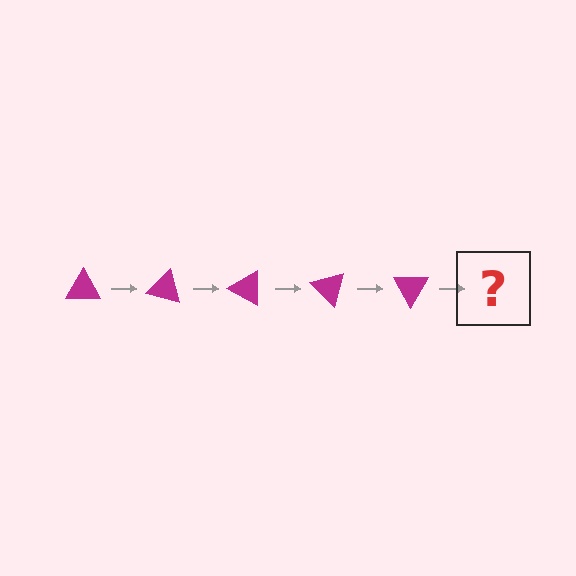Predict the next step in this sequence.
The next step is a magenta triangle rotated 75 degrees.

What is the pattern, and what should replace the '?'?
The pattern is that the triangle rotates 15 degrees each step. The '?' should be a magenta triangle rotated 75 degrees.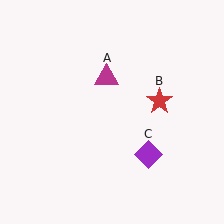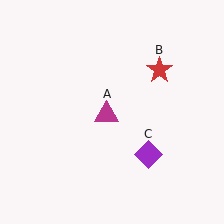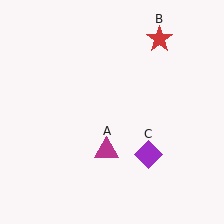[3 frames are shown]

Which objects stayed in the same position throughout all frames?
Purple diamond (object C) remained stationary.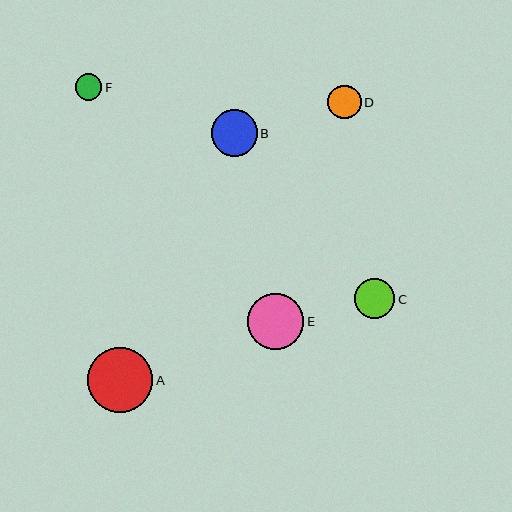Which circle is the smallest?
Circle F is the smallest with a size of approximately 27 pixels.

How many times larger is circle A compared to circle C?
Circle A is approximately 1.6 times the size of circle C.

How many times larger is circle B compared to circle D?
Circle B is approximately 1.4 times the size of circle D.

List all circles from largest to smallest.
From largest to smallest: A, E, B, C, D, F.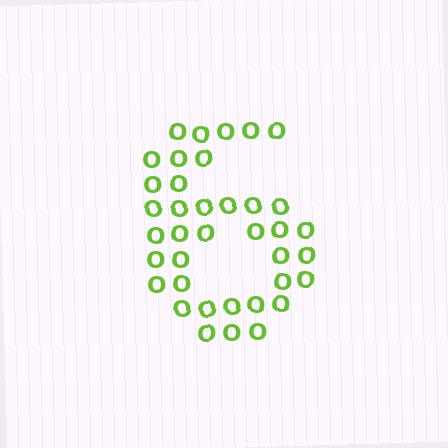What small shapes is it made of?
It is made of small letter O's.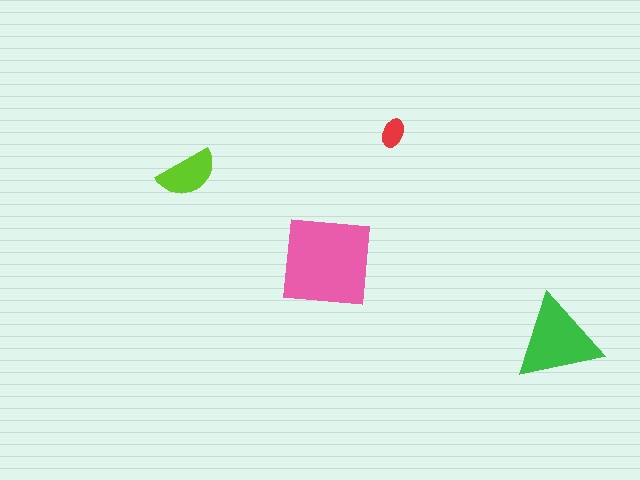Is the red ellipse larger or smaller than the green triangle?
Smaller.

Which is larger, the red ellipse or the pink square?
The pink square.